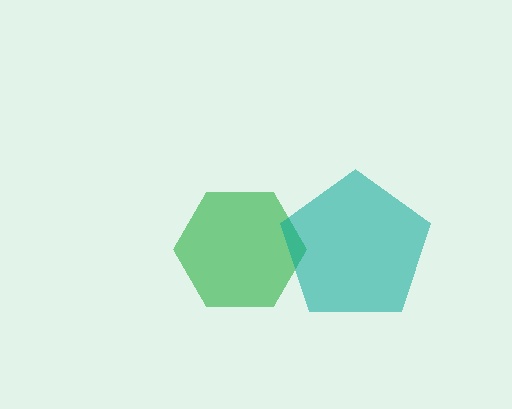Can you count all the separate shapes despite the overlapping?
Yes, there are 2 separate shapes.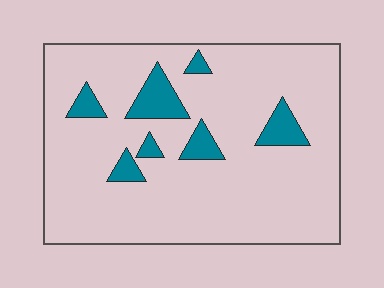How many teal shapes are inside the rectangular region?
7.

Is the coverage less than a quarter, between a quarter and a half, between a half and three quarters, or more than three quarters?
Less than a quarter.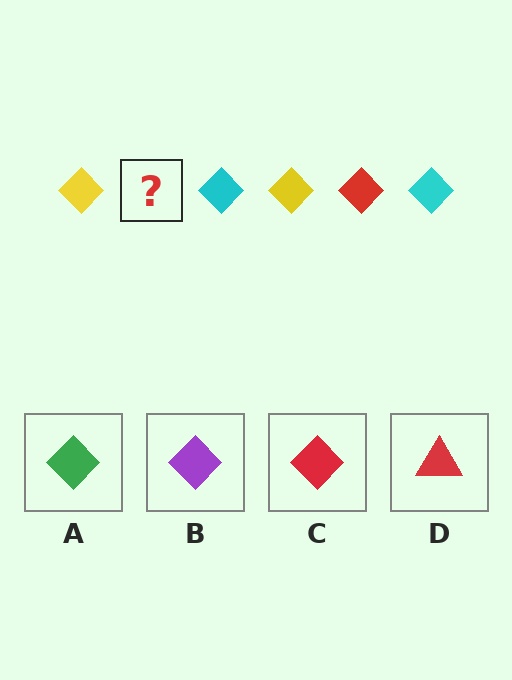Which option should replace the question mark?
Option C.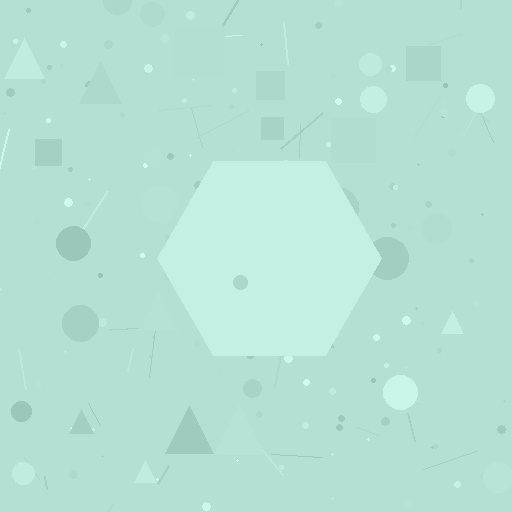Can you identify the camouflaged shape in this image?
The camouflaged shape is a hexagon.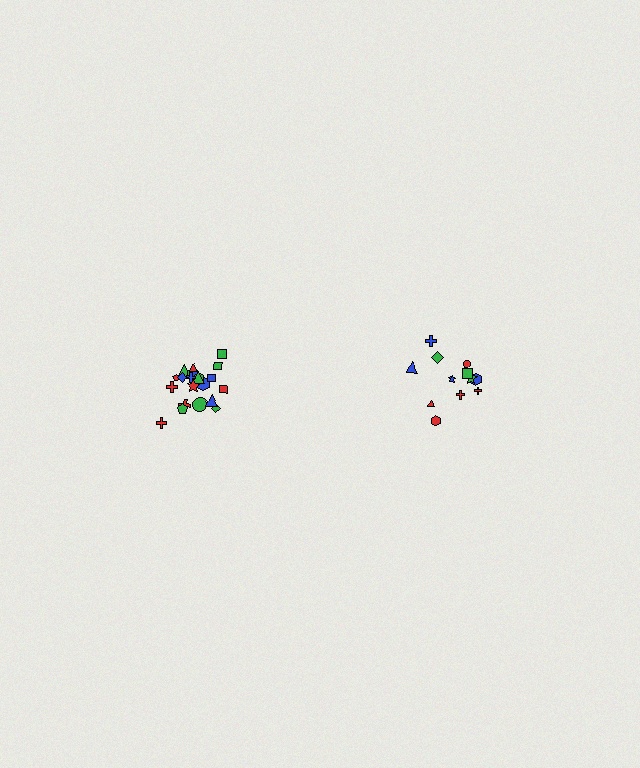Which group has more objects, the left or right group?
The left group.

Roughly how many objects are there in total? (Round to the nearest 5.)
Roughly 35 objects in total.